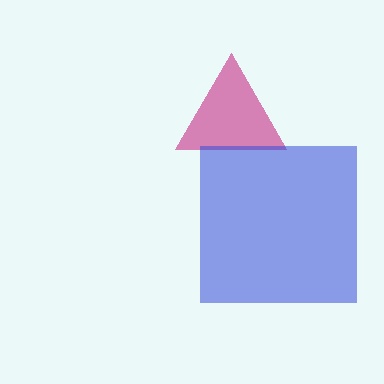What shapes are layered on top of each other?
The layered shapes are: a magenta triangle, a blue square.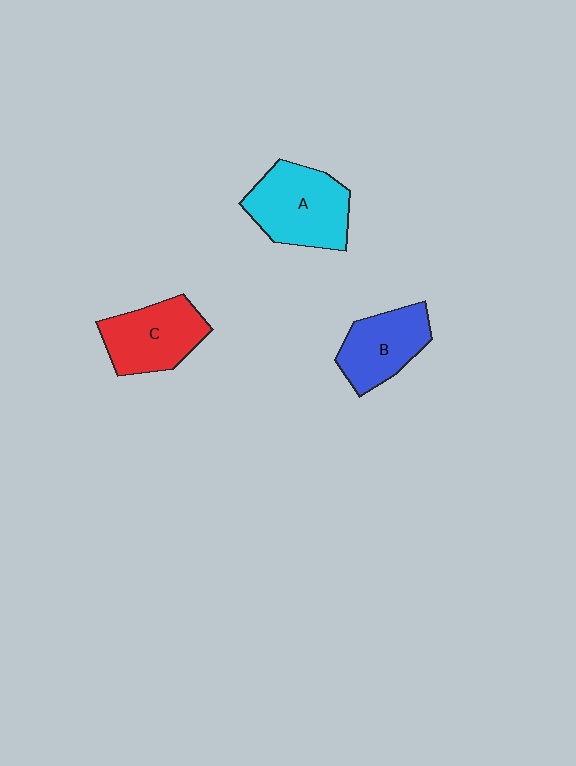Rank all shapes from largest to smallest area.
From largest to smallest: A (cyan), C (red), B (blue).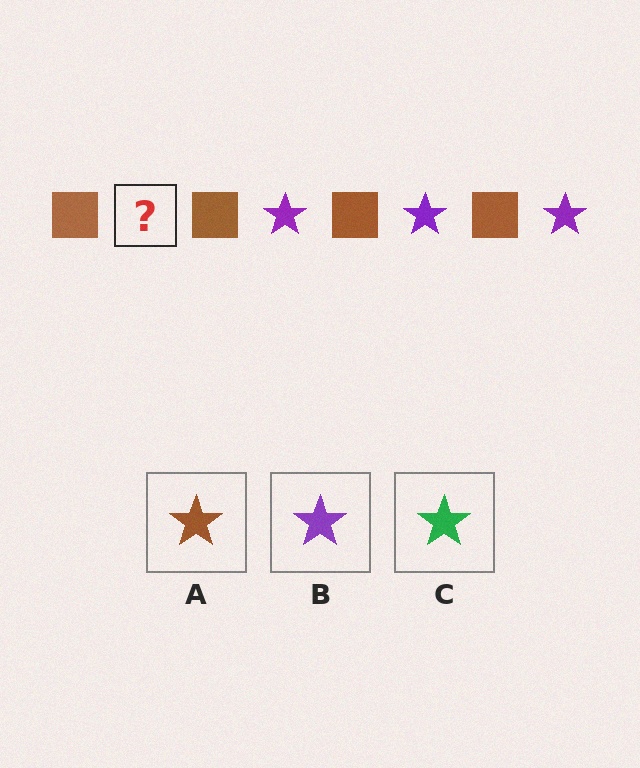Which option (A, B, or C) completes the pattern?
B.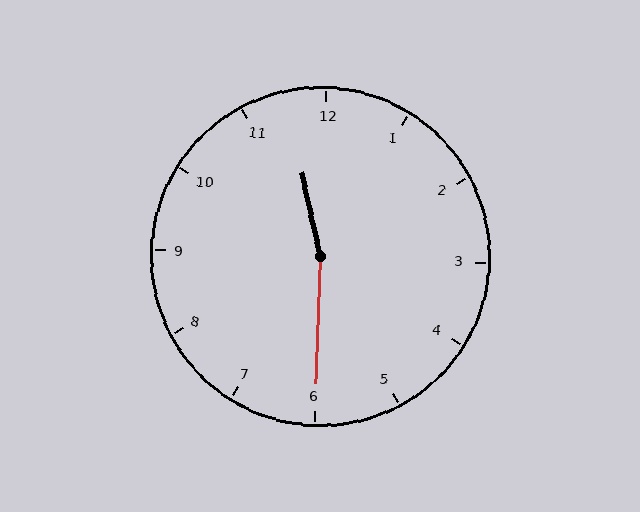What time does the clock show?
11:30.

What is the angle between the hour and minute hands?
Approximately 165 degrees.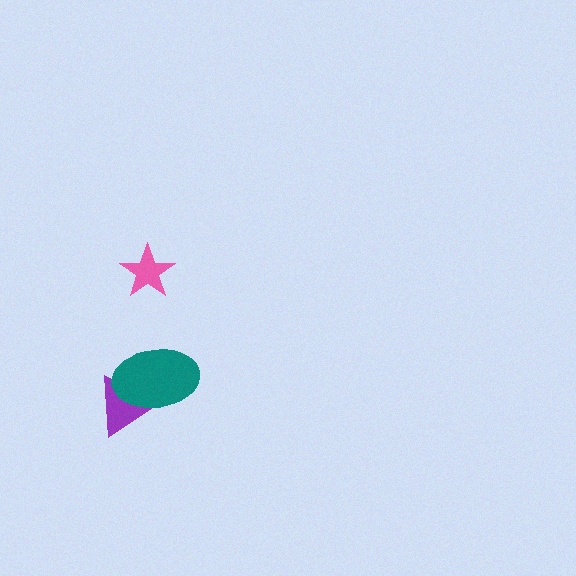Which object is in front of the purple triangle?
The teal ellipse is in front of the purple triangle.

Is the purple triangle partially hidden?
Yes, it is partially covered by another shape.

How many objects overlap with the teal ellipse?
1 object overlaps with the teal ellipse.